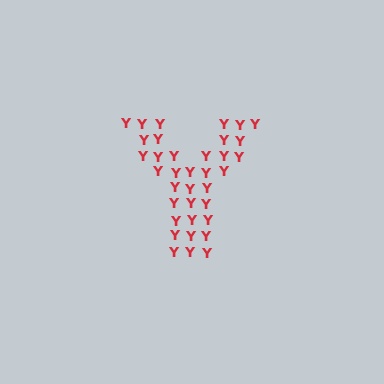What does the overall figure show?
The overall figure shows the letter Y.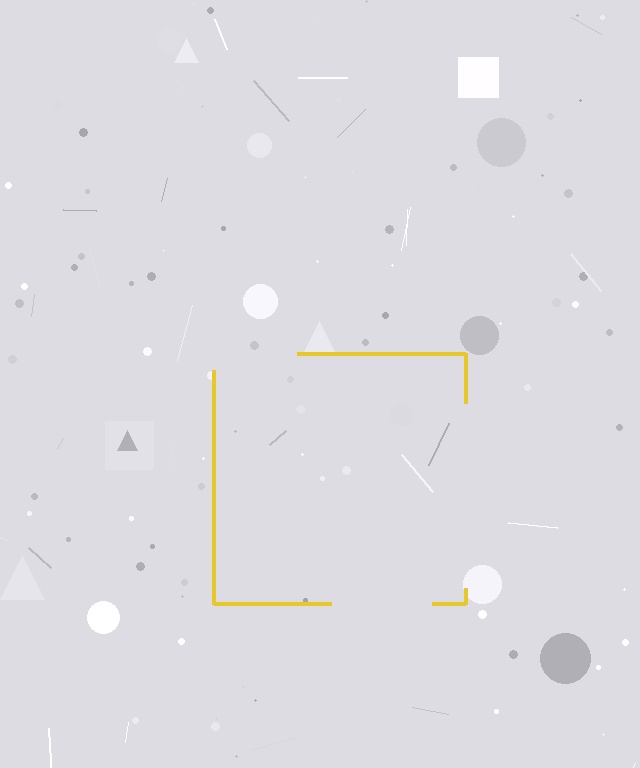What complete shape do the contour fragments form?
The contour fragments form a square.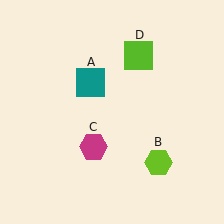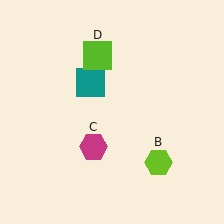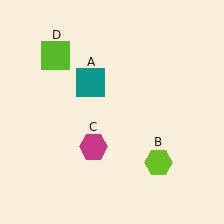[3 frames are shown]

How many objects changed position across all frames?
1 object changed position: lime square (object D).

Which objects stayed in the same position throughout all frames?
Teal square (object A) and lime hexagon (object B) and magenta hexagon (object C) remained stationary.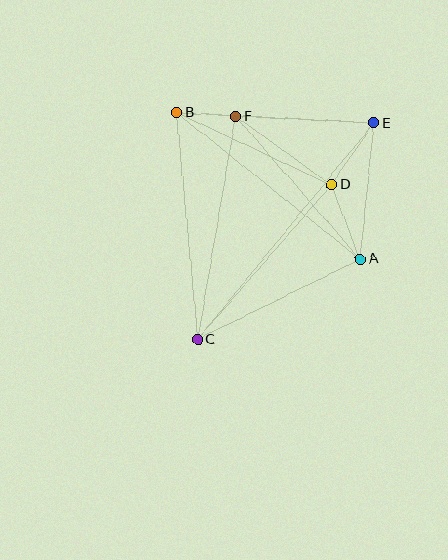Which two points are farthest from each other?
Points C and E are farthest from each other.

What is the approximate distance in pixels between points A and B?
The distance between A and B is approximately 235 pixels.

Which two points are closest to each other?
Points B and F are closest to each other.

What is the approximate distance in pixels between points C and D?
The distance between C and D is approximately 204 pixels.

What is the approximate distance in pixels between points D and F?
The distance between D and F is approximately 118 pixels.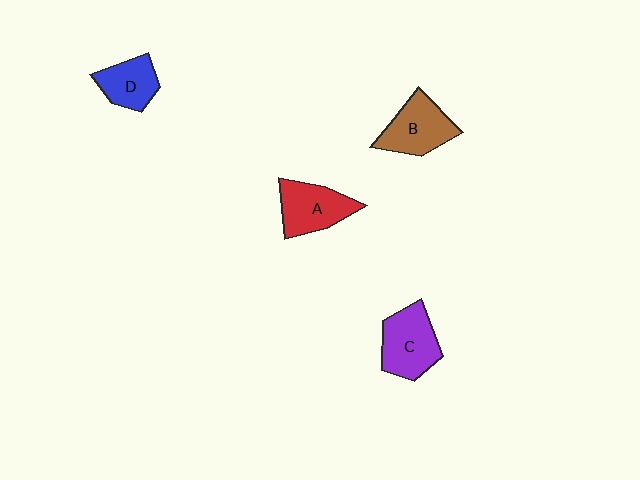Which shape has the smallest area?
Shape D (blue).